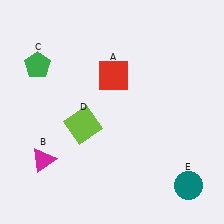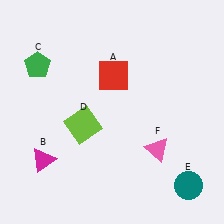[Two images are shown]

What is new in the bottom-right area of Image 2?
A pink triangle (F) was added in the bottom-right area of Image 2.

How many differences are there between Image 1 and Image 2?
There is 1 difference between the two images.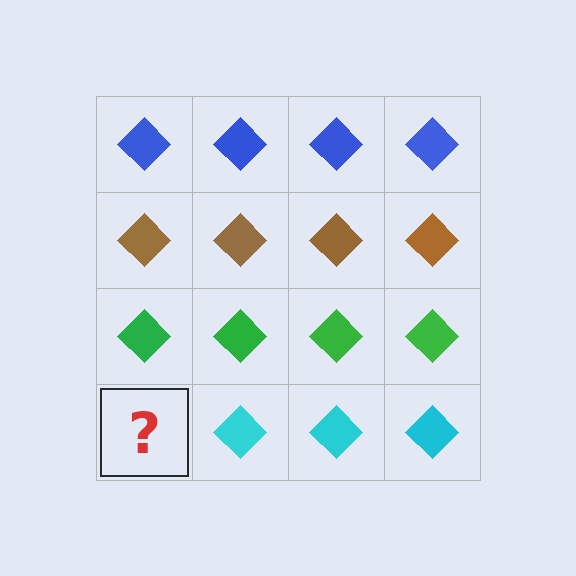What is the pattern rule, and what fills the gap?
The rule is that each row has a consistent color. The gap should be filled with a cyan diamond.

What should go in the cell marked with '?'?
The missing cell should contain a cyan diamond.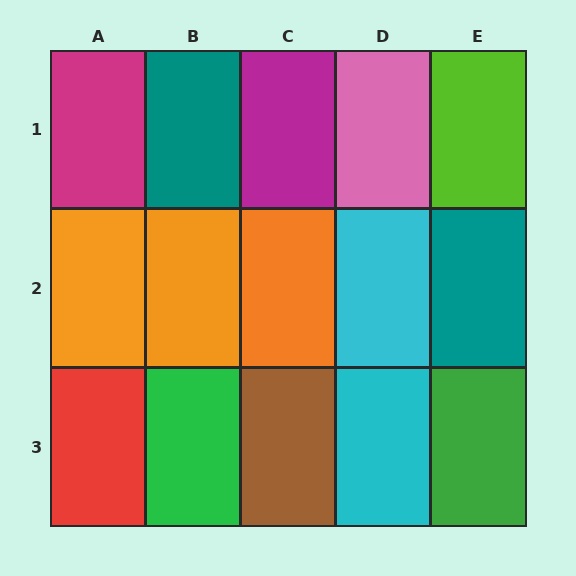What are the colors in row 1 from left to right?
Magenta, teal, magenta, pink, lime.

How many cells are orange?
3 cells are orange.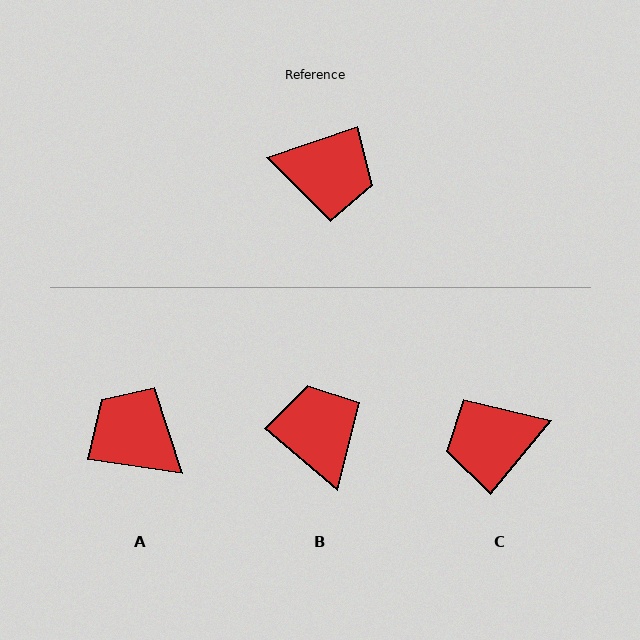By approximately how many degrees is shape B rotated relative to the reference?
Approximately 121 degrees counter-clockwise.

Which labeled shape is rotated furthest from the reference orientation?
A, about 153 degrees away.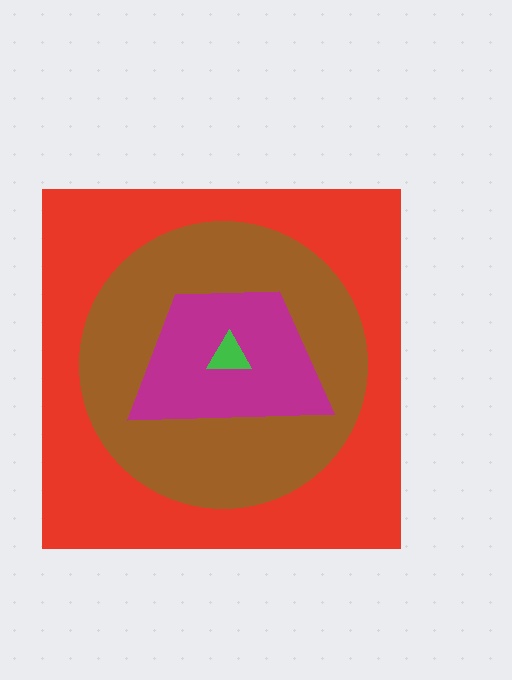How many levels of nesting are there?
4.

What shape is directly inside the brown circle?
The magenta trapezoid.